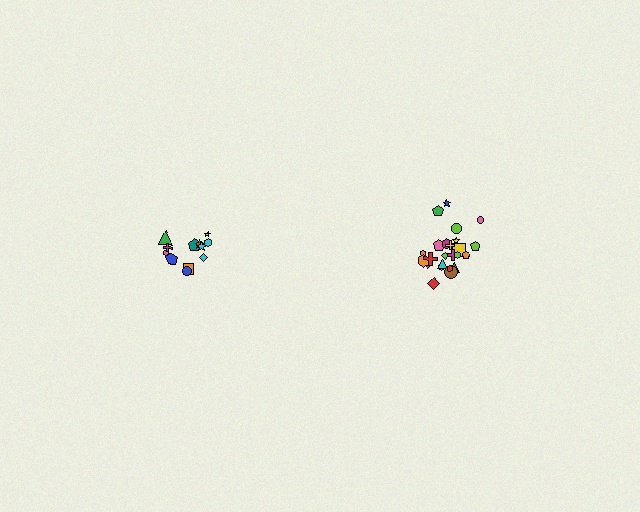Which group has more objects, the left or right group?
The right group.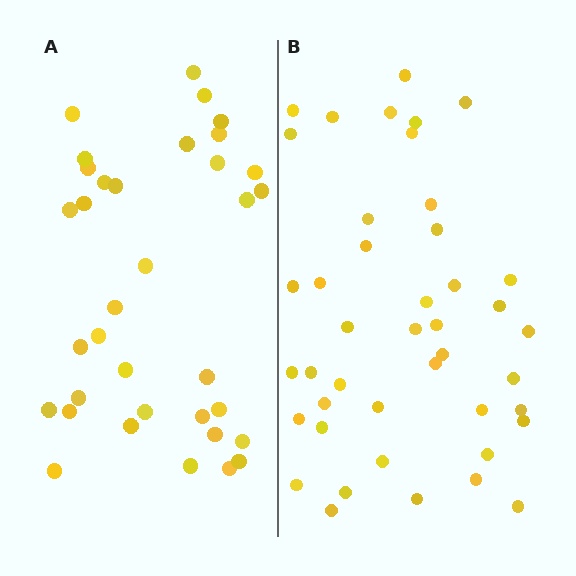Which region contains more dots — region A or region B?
Region B (the right region) has more dots.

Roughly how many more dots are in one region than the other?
Region B has roughly 8 or so more dots than region A.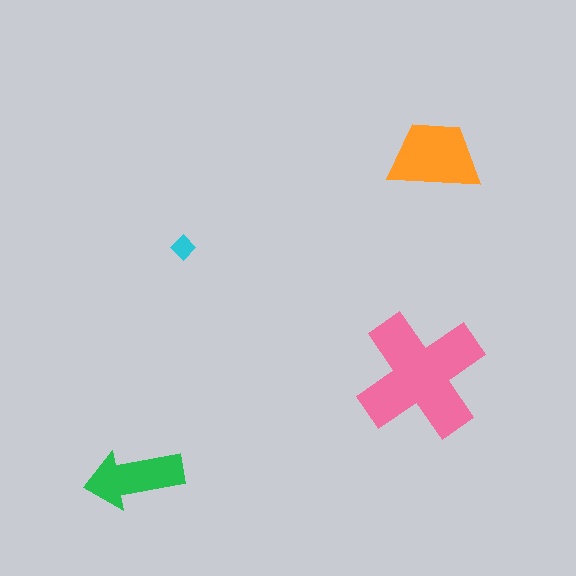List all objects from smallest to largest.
The cyan diamond, the green arrow, the orange trapezoid, the pink cross.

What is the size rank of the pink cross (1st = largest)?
1st.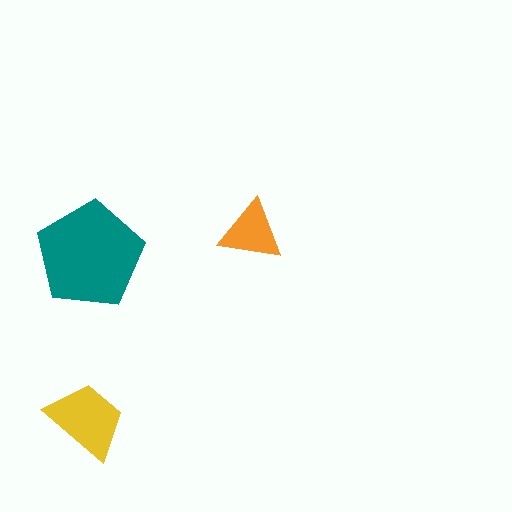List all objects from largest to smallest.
The teal pentagon, the yellow trapezoid, the orange triangle.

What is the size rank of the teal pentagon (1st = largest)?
1st.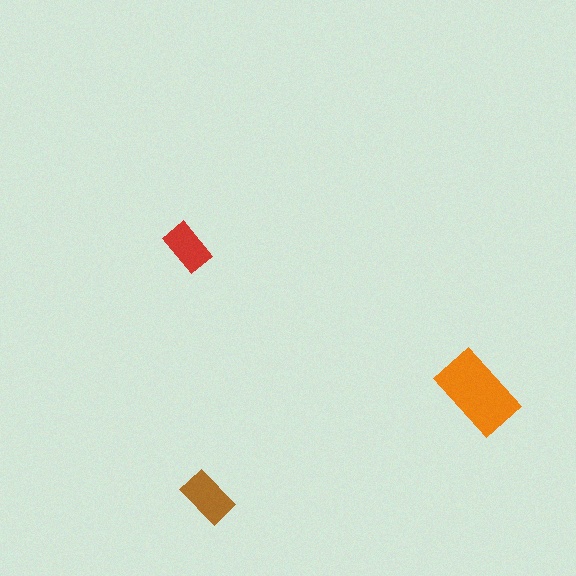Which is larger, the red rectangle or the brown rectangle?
The brown one.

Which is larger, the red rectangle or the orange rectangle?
The orange one.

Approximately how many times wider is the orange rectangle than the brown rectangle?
About 1.5 times wider.